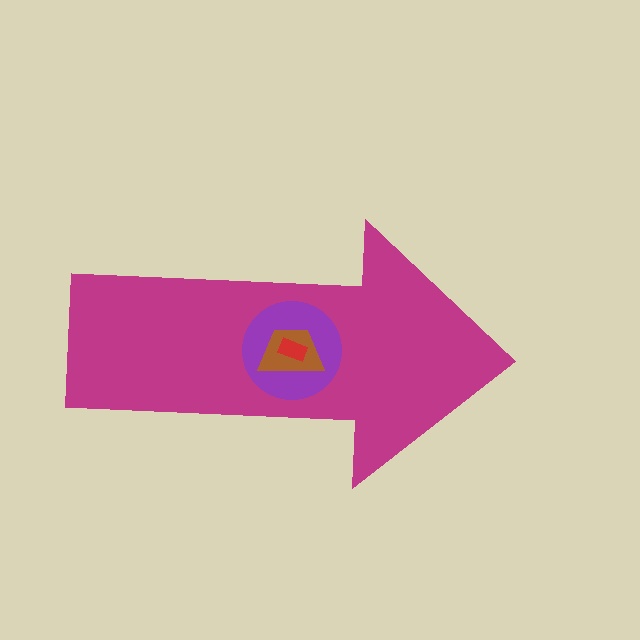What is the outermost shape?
The magenta arrow.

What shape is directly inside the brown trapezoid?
The red rectangle.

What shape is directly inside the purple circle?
The brown trapezoid.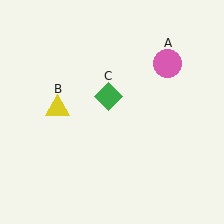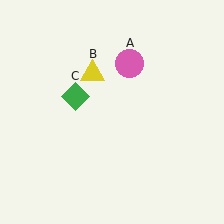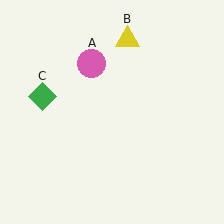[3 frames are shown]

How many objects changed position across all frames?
3 objects changed position: pink circle (object A), yellow triangle (object B), green diamond (object C).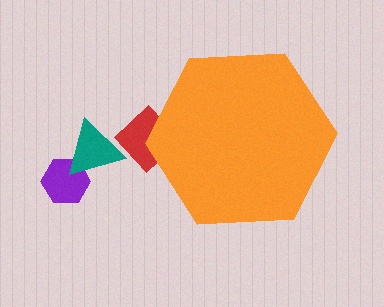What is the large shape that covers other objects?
An orange hexagon.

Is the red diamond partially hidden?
Yes, the red diamond is partially hidden behind the orange hexagon.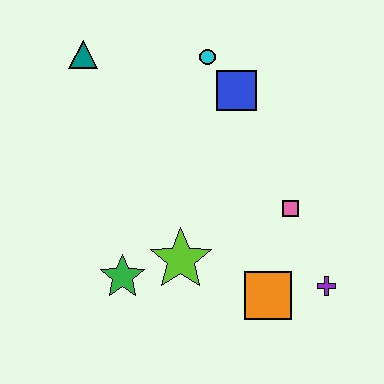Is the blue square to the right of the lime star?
Yes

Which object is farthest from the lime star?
The teal triangle is farthest from the lime star.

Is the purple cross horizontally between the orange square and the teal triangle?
No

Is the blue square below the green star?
No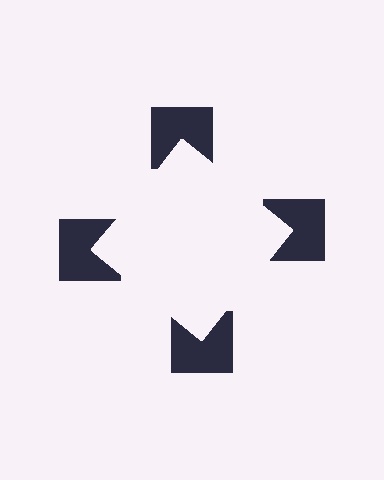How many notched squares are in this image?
There are 4 — one at each vertex of the illusory square.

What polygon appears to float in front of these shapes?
An illusory square — its edges are inferred from the aligned wedge cuts in the notched squares, not physically drawn.